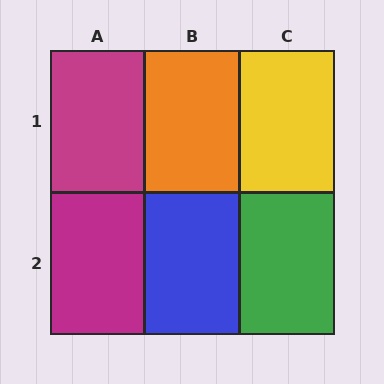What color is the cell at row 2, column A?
Magenta.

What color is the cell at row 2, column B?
Blue.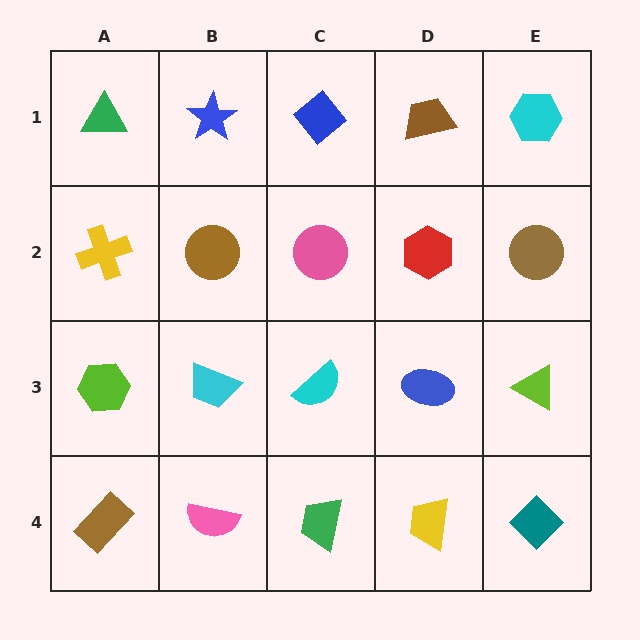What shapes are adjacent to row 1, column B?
A brown circle (row 2, column B), a green triangle (row 1, column A), a blue diamond (row 1, column C).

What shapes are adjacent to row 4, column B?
A cyan trapezoid (row 3, column B), a brown rectangle (row 4, column A), a green trapezoid (row 4, column C).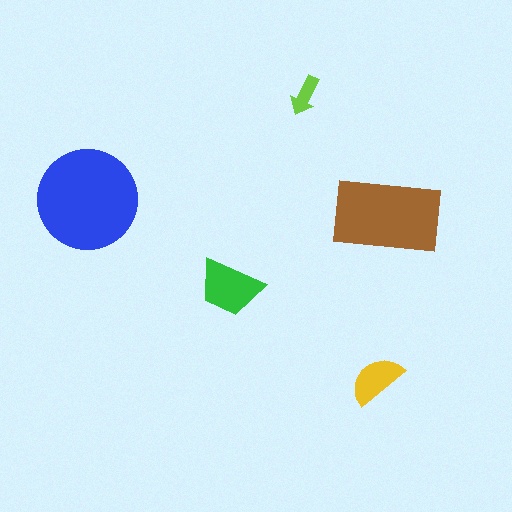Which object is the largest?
The blue circle.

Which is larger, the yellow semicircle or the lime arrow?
The yellow semicircle.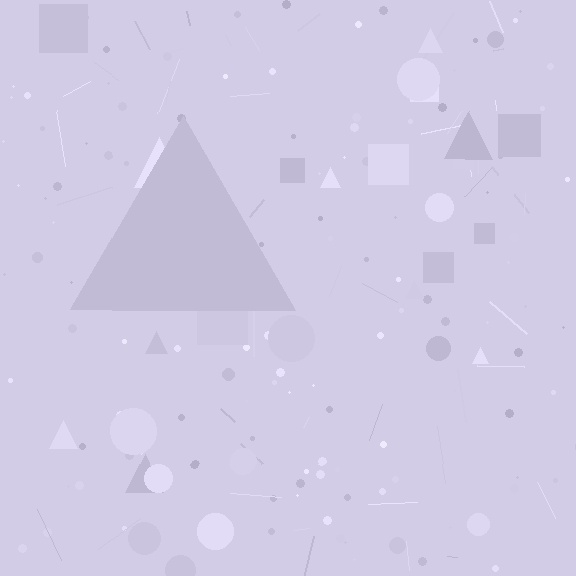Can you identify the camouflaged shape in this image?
The camouflaged shape is a triangle.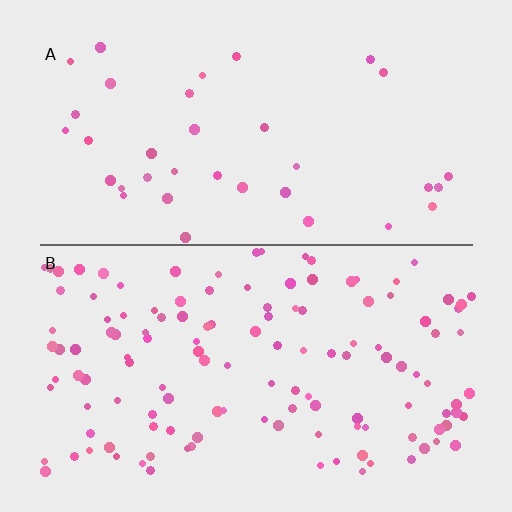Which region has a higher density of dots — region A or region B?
B (the bottom).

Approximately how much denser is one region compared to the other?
Approximately 3.5× — region B over region A.